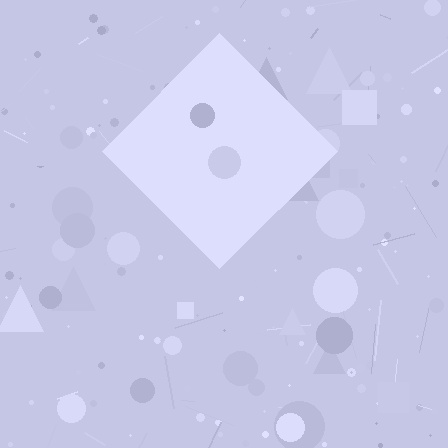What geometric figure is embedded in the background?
A diamond is embedded in the background.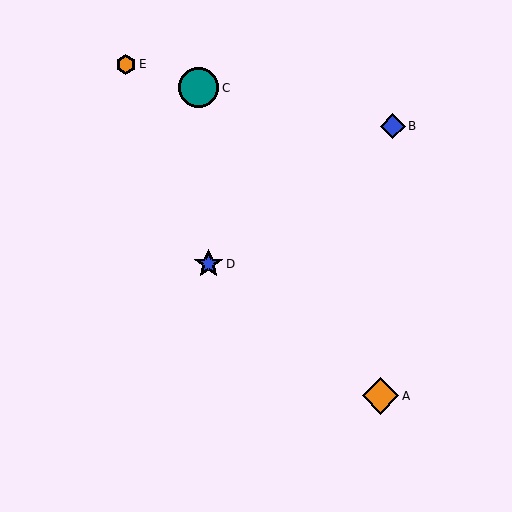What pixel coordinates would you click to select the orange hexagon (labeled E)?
Click at (126, 65) to select the orange hexagon E.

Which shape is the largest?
The teal circle (labeled C) is the largest.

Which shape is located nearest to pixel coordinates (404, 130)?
The blue diamond (labeled B) at (393, 126) is nearest to that location.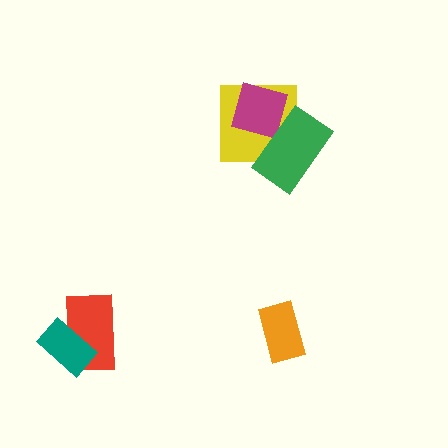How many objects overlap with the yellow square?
2 objects overlap with the yellow square.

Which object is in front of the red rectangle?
The teal rectangle is in front of the red rectangle.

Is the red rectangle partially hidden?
Yes, it is partially covered by another shape.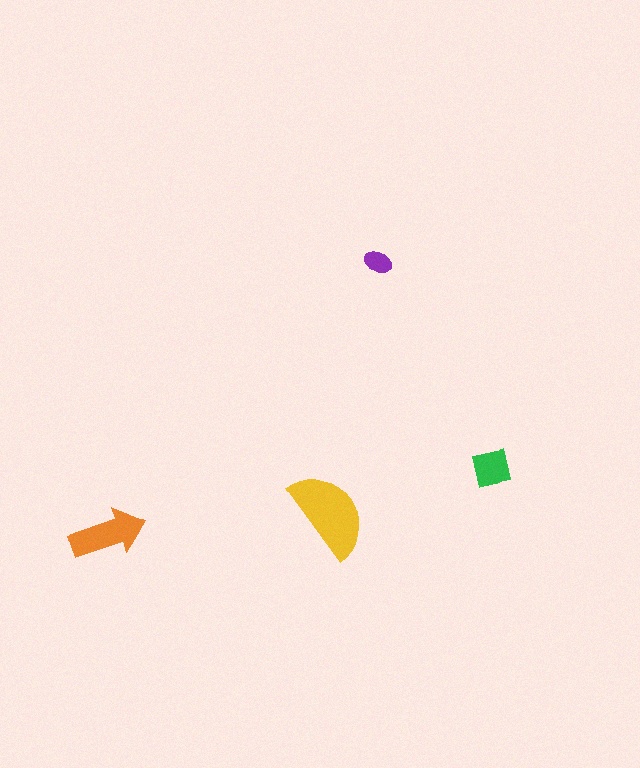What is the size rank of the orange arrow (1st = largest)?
2nd.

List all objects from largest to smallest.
The yellow semicircle, the orange arrow, the green square, the purple ellipse.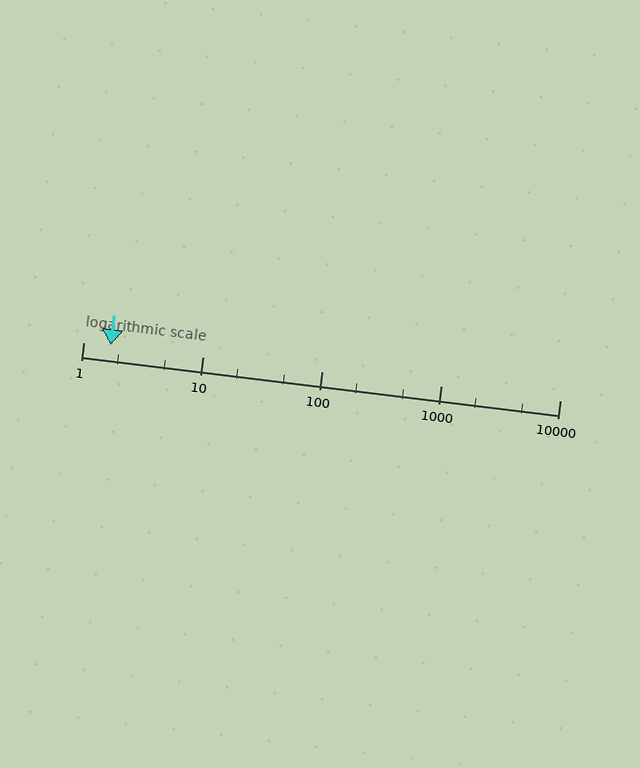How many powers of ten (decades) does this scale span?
The scale spans 4 decades, from 1 to 10000.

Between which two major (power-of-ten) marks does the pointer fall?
The pointer is between 1 and 10.